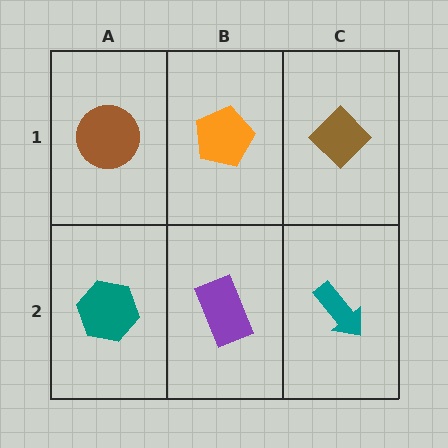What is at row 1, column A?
A brown circle.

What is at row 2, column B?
A purple rectangle.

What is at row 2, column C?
A teal arrow.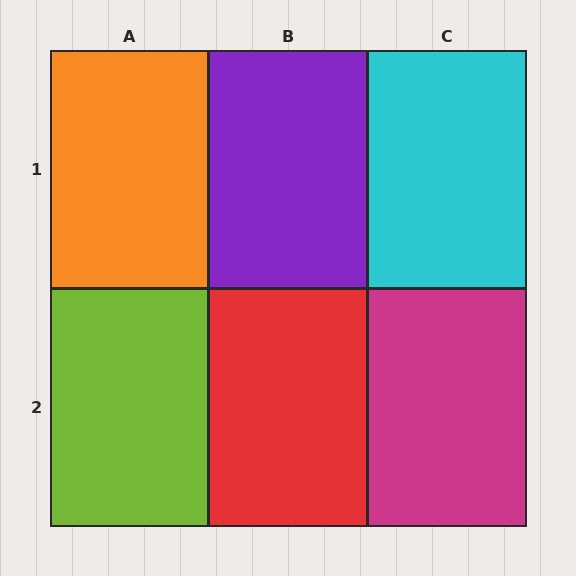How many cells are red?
1 cell is red.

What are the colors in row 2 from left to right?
Lime, red, magenta.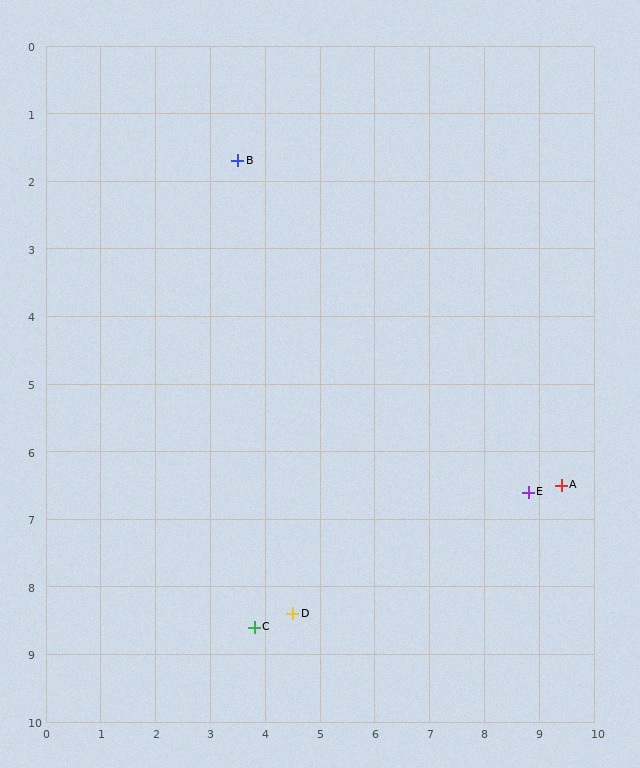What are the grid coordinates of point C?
Point C is at approximately (3.8, 8.6).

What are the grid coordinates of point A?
Point A is at approximately (9.4, 6.5).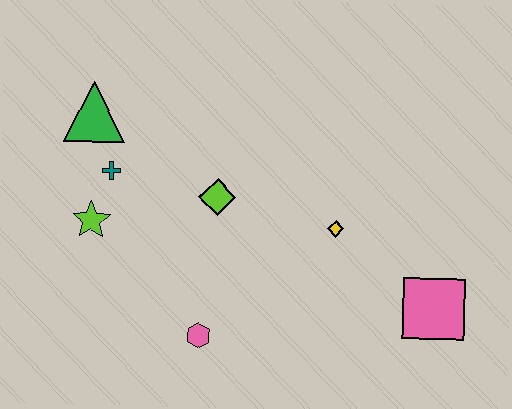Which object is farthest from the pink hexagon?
The green triangle is farthest from the pink hexagon.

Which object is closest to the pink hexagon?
The lime diamond is closest to the pink hexagon.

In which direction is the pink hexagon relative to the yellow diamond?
The pink hexagon is to the left of the yellow diamond.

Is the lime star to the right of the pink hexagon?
No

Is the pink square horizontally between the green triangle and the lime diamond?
No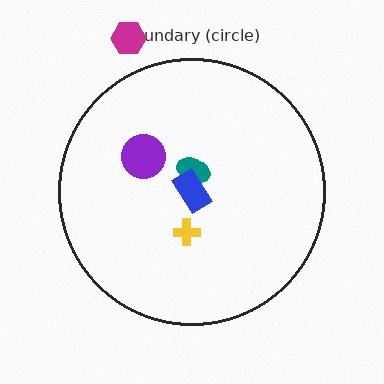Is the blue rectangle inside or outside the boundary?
Inside.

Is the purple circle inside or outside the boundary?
Inside.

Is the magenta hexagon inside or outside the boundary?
Outside.